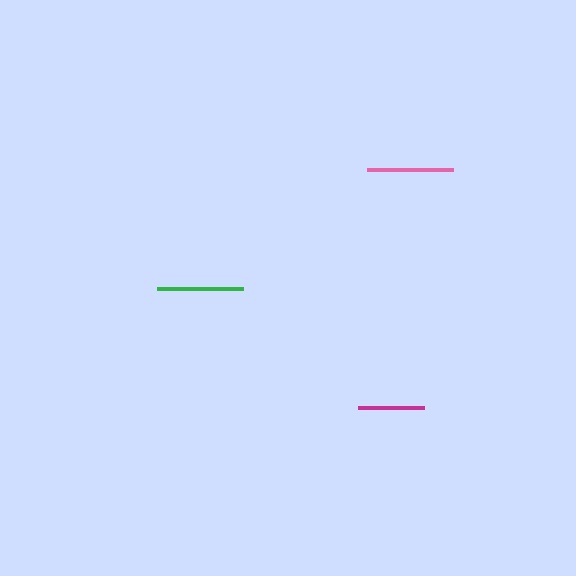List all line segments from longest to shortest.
From longest to shortest: pink, green, magenta.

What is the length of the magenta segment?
The magenta segment is approximately 66 pixels long.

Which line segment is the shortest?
The magenta line is the shortest at approximately 66 pixels.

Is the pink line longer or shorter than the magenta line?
The pink line is longer than the magenta line.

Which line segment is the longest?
The pink line is the longest at approximately 86 pixels.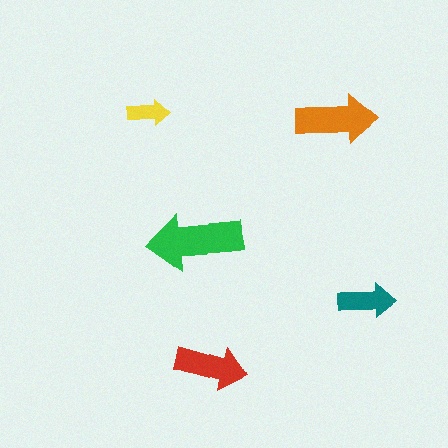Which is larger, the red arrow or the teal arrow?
The red one.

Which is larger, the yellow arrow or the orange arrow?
The orange one.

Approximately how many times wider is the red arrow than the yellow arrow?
About 1.5 times wider.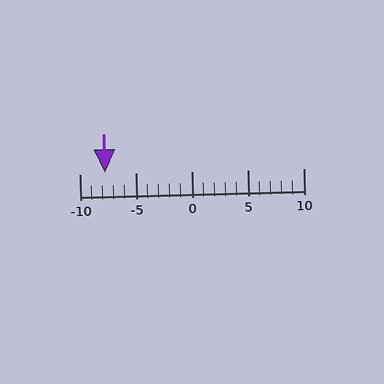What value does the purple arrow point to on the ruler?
The purple arrow points to approximately -8.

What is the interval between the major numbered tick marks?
The major tick marks are spaced 5 units apart.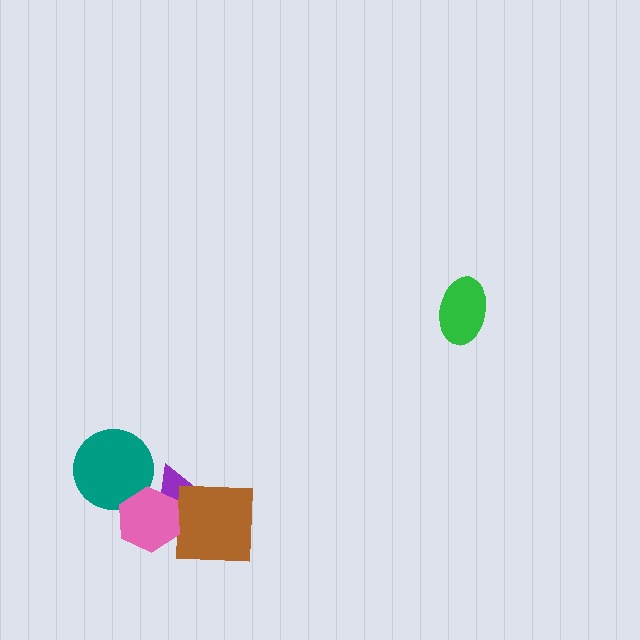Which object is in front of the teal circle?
The pink hexagon is in front of the teal circle.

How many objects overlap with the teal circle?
1 object overlaps with the teal circle.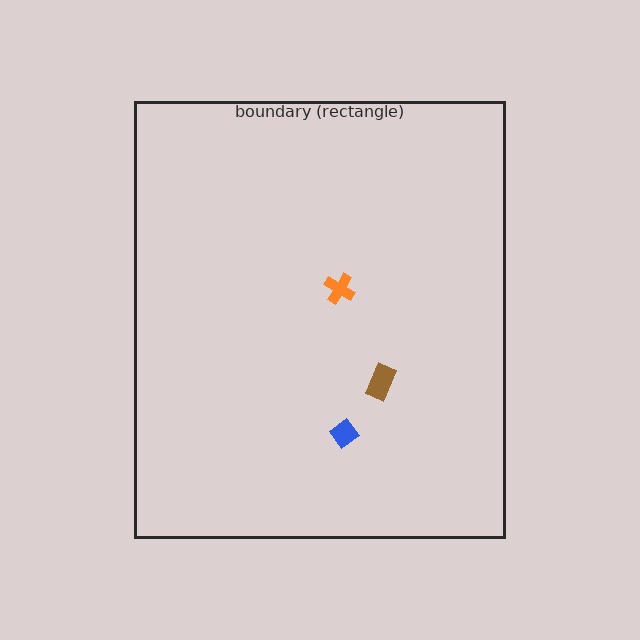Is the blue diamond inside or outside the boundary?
Inside.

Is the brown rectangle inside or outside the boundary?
Inside.